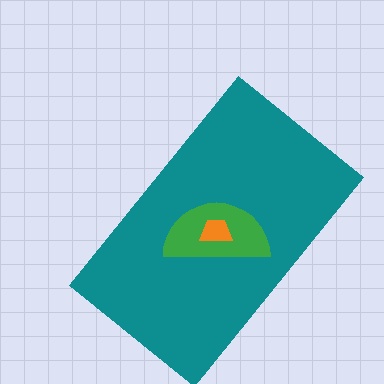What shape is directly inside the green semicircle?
The orange trapezoid.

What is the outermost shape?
The teal rectangle.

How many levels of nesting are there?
3.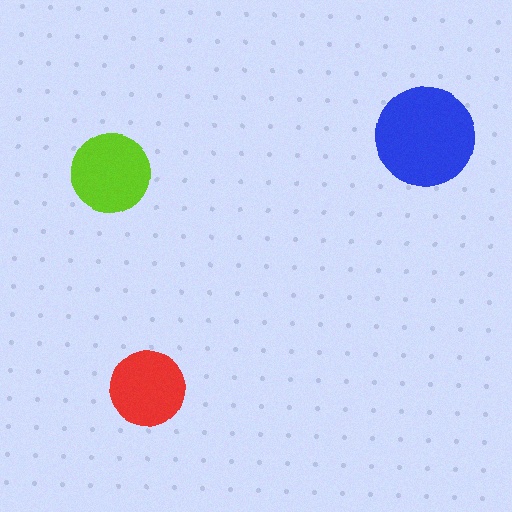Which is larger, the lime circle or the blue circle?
The blue one.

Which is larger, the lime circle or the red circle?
The lime one.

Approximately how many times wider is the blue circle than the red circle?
About 1.5 times wider.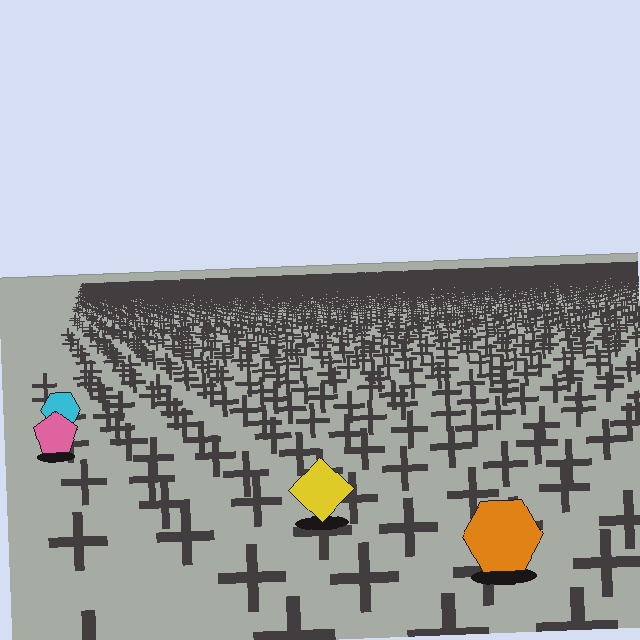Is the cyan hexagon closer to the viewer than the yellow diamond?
No. The yellow diamond is closer — you can tell from the texture gradient: the ground texture is coarser near it.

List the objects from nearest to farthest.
From nearest to farthest: the orange hexagon, the yellow diamond, the pink pentagon, the cyan hexagon.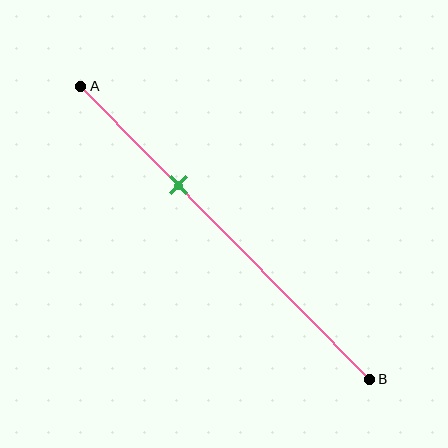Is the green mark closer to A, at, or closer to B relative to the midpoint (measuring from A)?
The green mark is closer to point A than the midpoint of segment AB.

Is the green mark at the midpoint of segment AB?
No, the mark is at about 35% from A, not at the 50% midpoint.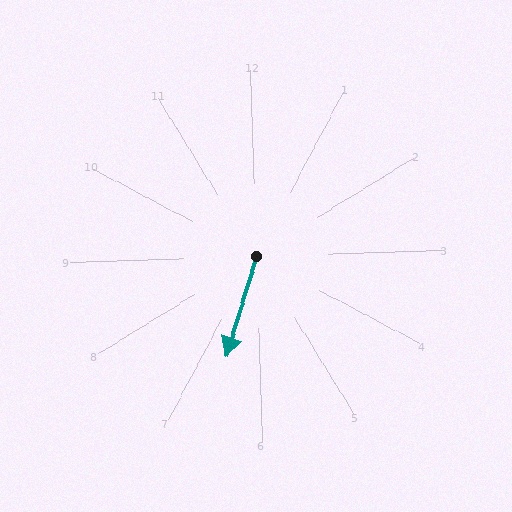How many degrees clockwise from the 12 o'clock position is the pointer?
Approximately 199 degrees.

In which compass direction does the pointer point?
South.